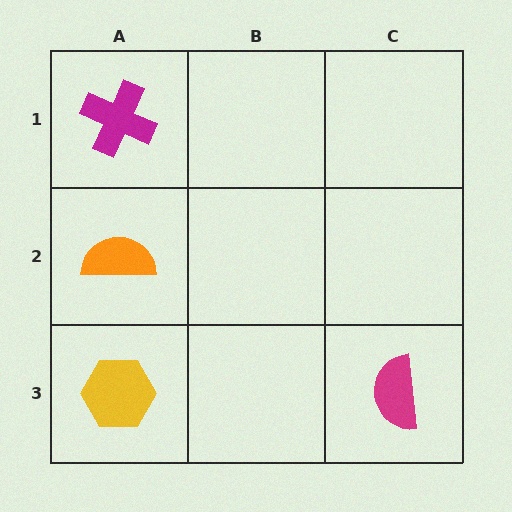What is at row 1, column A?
A magenta cross.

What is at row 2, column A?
An orange semicircle.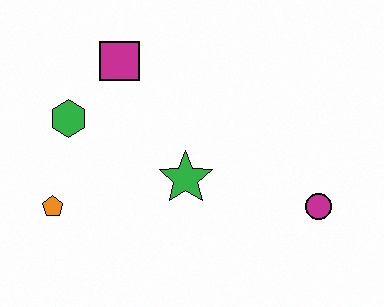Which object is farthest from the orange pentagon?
The magenta circle is farthest from the orange pentagon.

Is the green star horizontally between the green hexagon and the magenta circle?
Yes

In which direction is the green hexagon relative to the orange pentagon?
The green hexagon is above the orange pentagon.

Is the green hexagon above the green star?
Yes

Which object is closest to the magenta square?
The green hexagon is closest to the magenta square.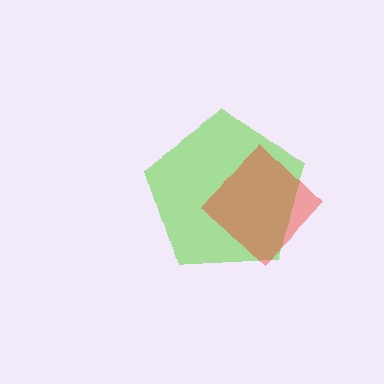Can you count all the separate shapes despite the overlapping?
Yes, there are 2 separate shapes.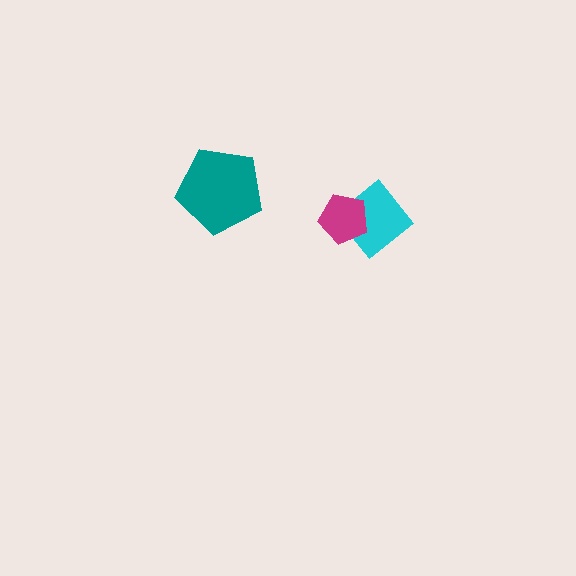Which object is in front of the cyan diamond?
The magenta pentagon is in front of the cyan diamond.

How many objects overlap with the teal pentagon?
0 objects overlap with the teal pentagon.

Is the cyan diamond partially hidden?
Yes, it is partially covered by another shape.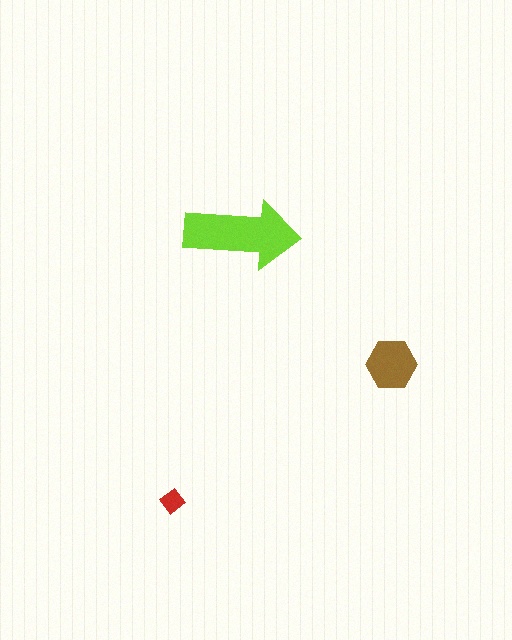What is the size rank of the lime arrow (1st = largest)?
1st.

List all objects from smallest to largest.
The red diamond, the brown hexagon, the lime arrow.